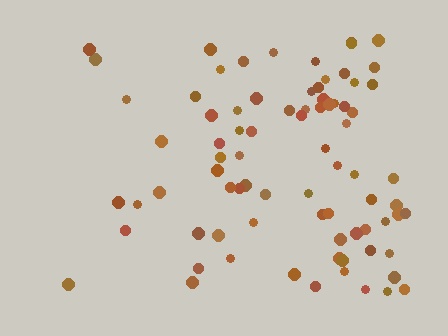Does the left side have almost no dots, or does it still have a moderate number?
Still a moderate number, just noticeably fewer than the right.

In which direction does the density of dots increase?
From left to right, with the right side densest.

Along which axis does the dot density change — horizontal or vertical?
Horizontal.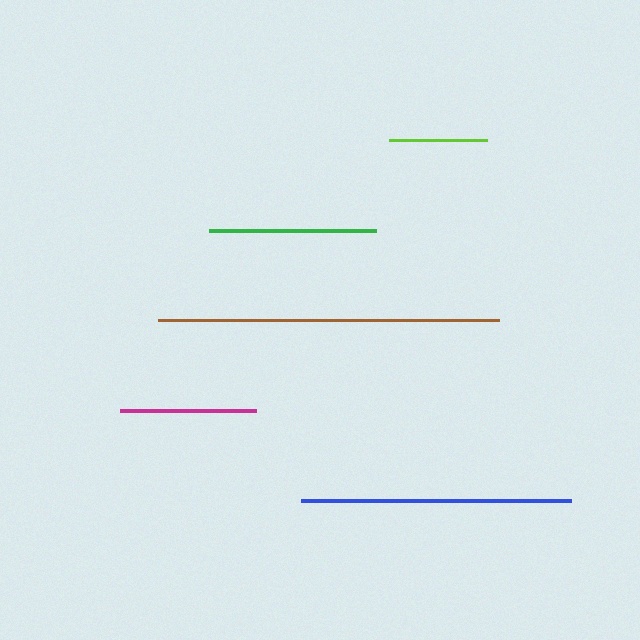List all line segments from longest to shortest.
From longest to shortest: brown, blue, green, magenta, lime.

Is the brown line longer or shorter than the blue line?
The brown line is longer than the blue line.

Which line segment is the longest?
The brown line is the longest at approximately 341 pixels.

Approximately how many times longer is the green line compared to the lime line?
The green line is approximately 1.7 times the length of the lime line.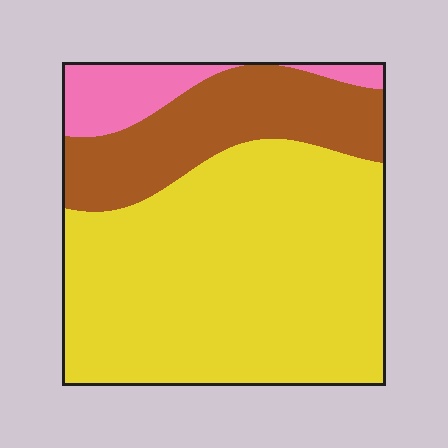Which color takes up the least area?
Pink, at roughly 10%.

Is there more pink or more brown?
Brown.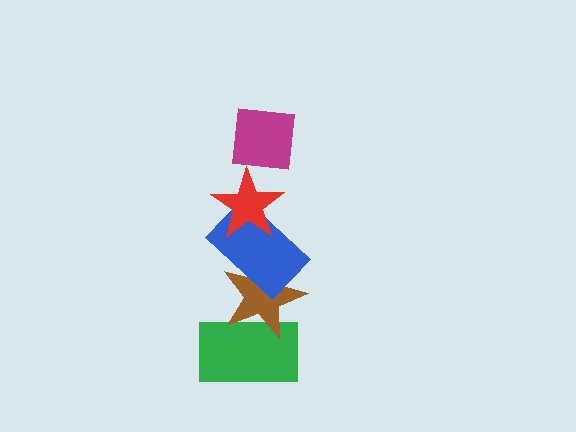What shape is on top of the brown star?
The blue rectangle is on top of the brown star.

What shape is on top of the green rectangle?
The brown star is on top of the green rectangle.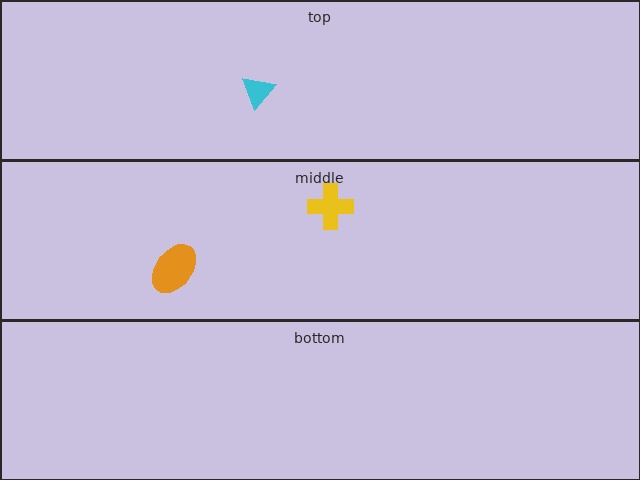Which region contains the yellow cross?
The middle region.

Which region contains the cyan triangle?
The top region.